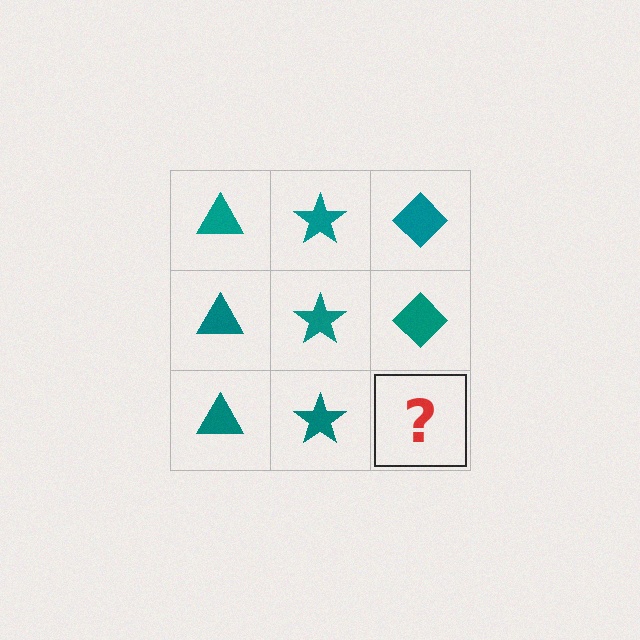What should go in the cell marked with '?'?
The missing cell should contain a teal diamond.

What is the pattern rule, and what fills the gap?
The rule is that each column has a consistent shape. The gap should be filled with a teal diamond.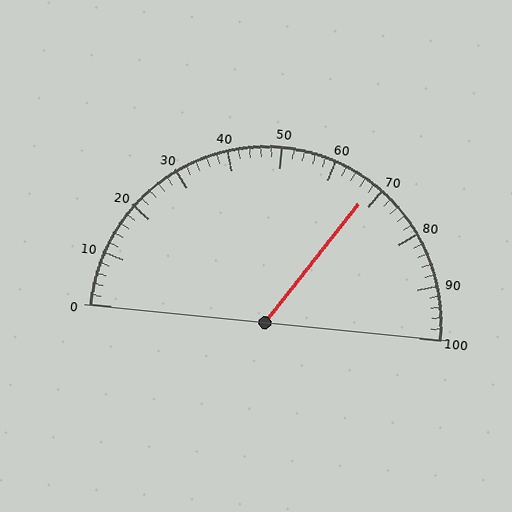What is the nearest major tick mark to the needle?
The nearest major tick mark is 70.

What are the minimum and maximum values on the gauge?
The gauge ranges from 0 to 100.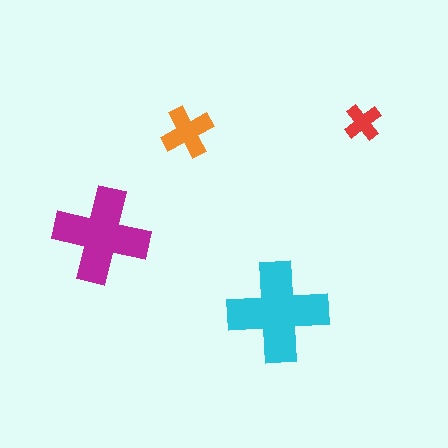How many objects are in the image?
There are 4 objects in the image.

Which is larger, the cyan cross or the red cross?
The cyan one.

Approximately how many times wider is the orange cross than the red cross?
About 1.5 times wider.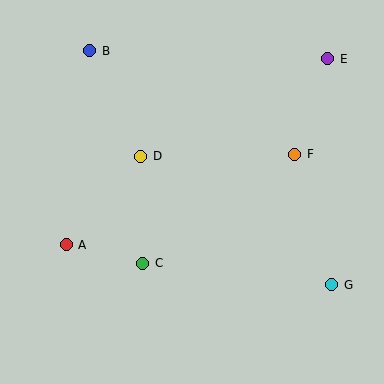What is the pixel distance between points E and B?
The distance between E and B is 238 pixels.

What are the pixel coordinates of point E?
Point E is at (328, 59).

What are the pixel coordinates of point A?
Point A is at (66, 245).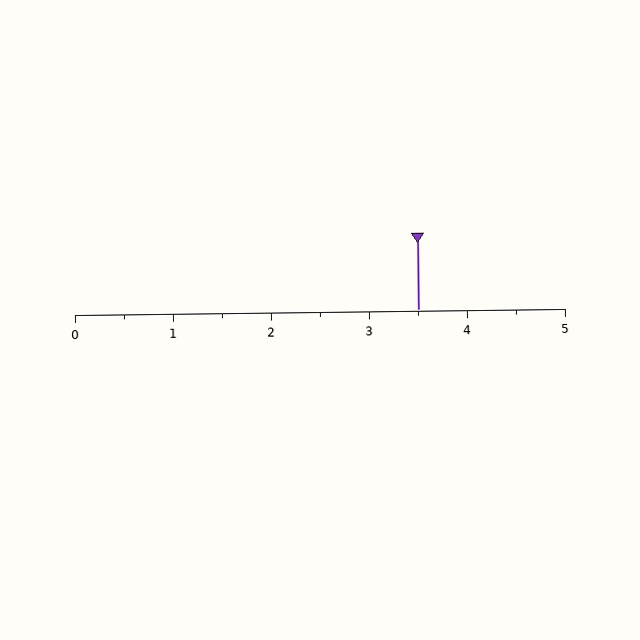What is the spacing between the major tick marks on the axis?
The major ticks are spaced 1 apart.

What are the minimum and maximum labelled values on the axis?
The axis runs from 0 to 5.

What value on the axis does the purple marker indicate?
The marker indicates approximately 3.5.